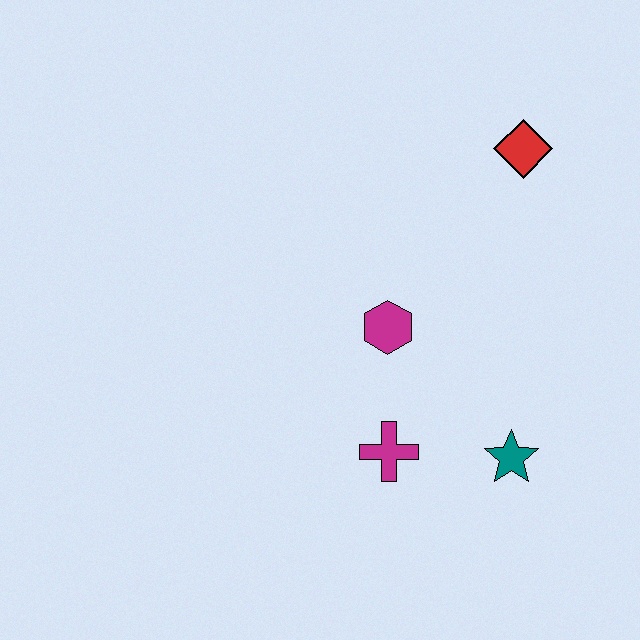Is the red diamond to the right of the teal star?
Yes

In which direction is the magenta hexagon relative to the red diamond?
The magenta hexagon is below the red diamond.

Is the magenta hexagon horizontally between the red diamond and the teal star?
No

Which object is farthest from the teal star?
The red diamond is farthest from the teal star.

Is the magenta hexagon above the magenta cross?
Yes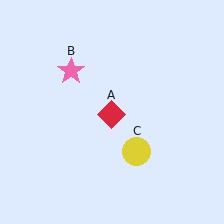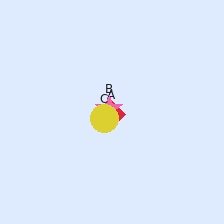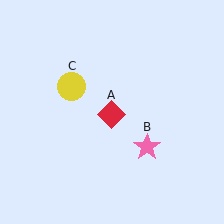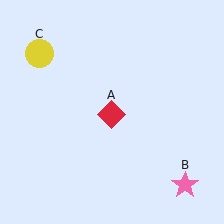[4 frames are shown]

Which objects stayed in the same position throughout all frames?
Red diamond (object A) remained stationary.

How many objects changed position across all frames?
2 objects changed position: pink star (object B), yellow circle (object C).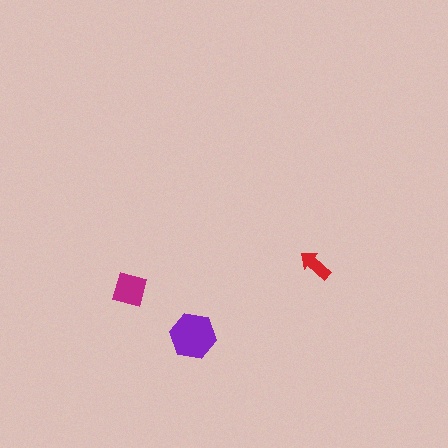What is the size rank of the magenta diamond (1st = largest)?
2nd.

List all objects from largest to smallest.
The purple hexagon, the magenta diamond, the red arrow.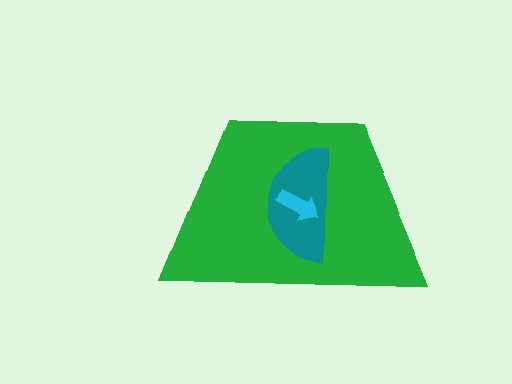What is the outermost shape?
The green trapezoid.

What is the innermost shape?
The cyan arrow.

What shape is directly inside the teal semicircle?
The cyan arrow.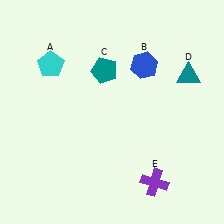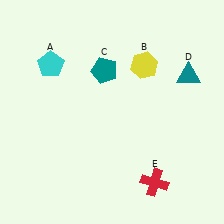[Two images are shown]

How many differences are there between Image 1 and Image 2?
There are 2 differences between the two images.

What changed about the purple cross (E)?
In Image 1, E is purple. In Image 2, it changed to red.